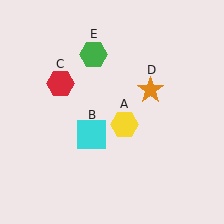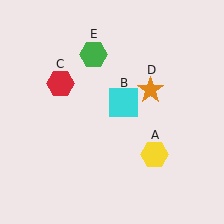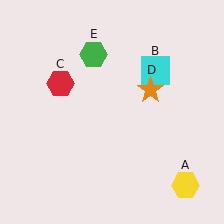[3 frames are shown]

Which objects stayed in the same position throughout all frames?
Red hexagon (object C) and orange star (object D) and green hexagon (object E) remained stationary.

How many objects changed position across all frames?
2 objects changed position: yellow hexagon (object A), cyan square (object B).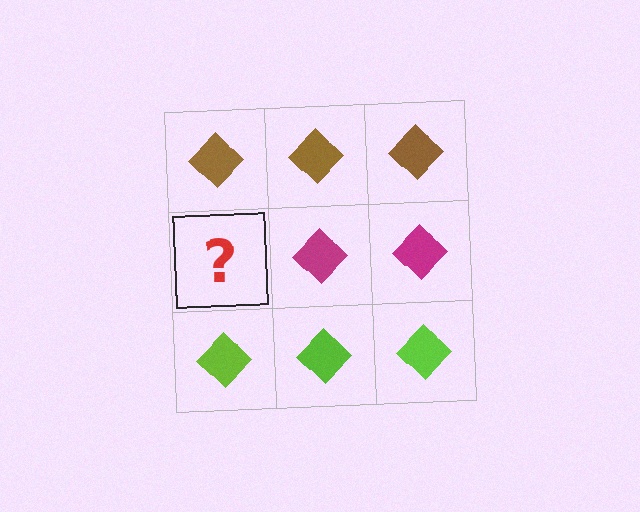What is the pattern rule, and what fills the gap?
The rule is that each row has a consistent color. The gap should be filled with a magenta diamond.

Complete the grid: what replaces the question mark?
The question mark should be replaced with a magenta diamond.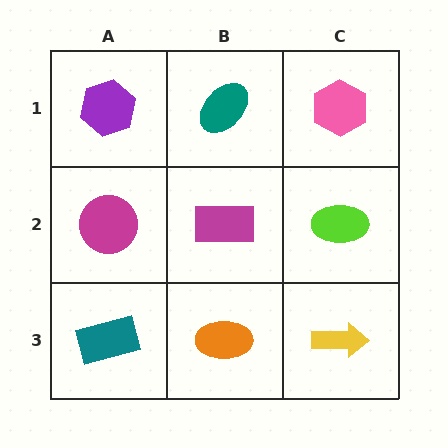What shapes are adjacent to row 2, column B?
A teal ellipse (row 1, column B), an orange ellipse (row 3, column B), a magenta circle (row 2, column A), a lime ellipse (row 2, column C).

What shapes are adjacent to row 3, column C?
A lime ellipse (row 2, column C), an orange ellipse (row 3, column B).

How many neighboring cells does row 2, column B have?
4.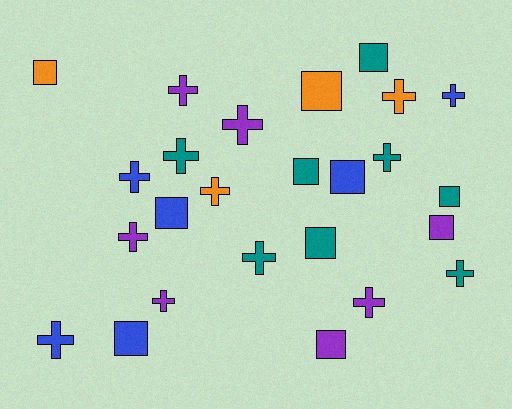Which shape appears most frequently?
Cross, with 14 objects.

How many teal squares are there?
There are 4 teal squares.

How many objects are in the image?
There are 25 objects.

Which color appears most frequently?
Teal, with 8 objects.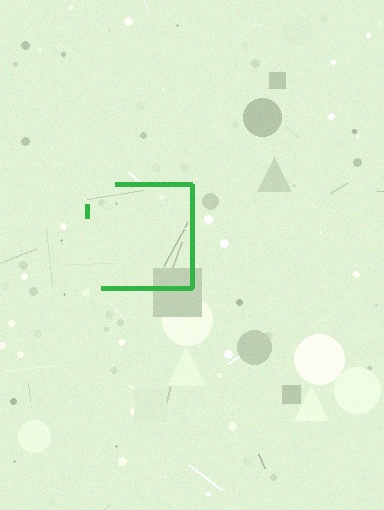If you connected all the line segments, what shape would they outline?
They would outline a square.